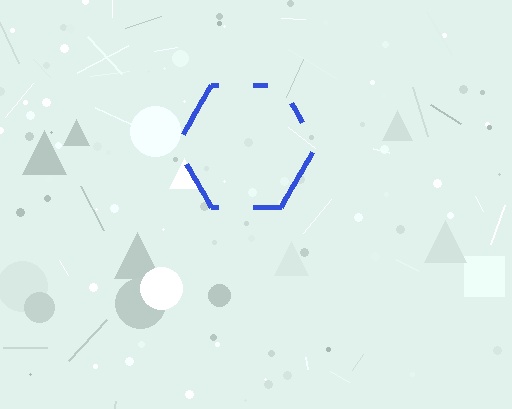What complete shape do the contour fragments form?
The contour fragments form a hexagon.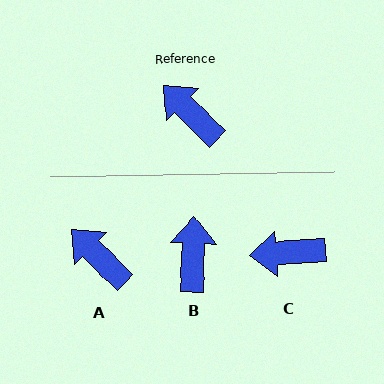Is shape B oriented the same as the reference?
No, it is off by about 47 degrees.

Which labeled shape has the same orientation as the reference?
A.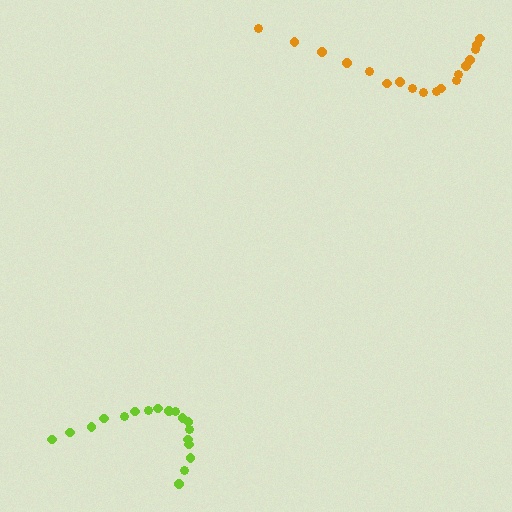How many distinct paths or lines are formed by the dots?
There are 2 distinct paths.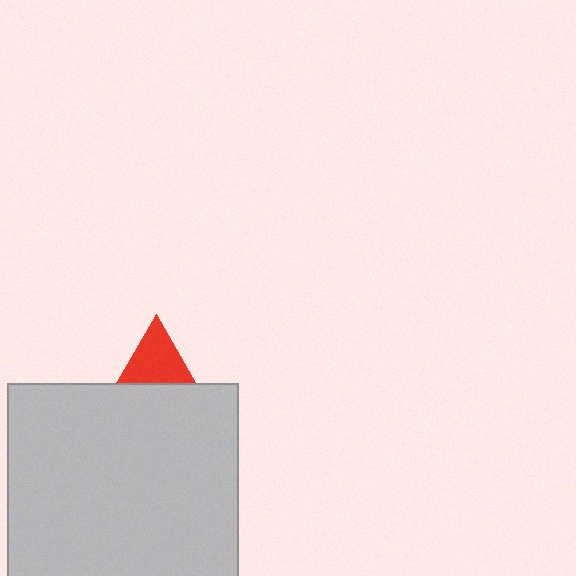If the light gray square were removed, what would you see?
You would see the complete red triangle.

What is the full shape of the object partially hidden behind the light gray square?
The partially hidden object is a red triangle.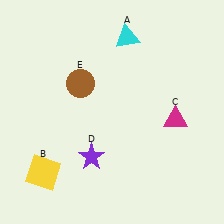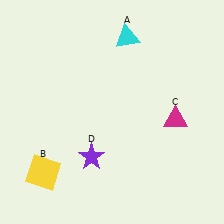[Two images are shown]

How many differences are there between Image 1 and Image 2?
There is 1 difference between the two images.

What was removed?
The brown circle (E) was removed in Image 2.